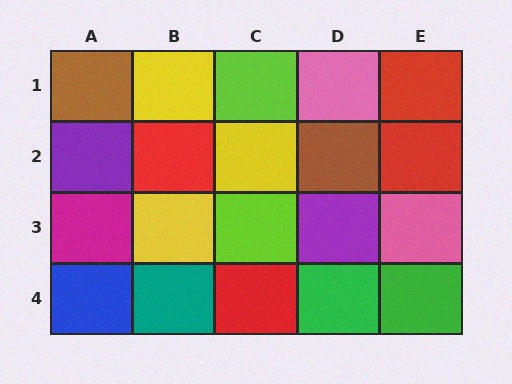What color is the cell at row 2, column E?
Red.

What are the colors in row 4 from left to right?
Blue, teal, red, green, green.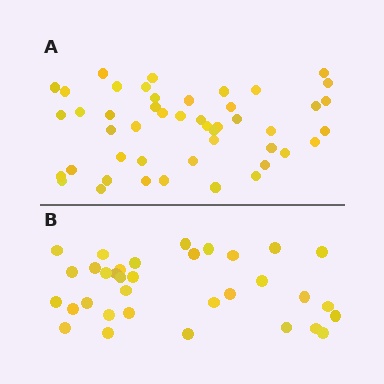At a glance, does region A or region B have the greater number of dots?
Region A (the top region) has more dots.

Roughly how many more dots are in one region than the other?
Region A has approximately 15 more dots than region B.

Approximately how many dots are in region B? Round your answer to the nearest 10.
About 30 dots. (The exact count is 34, which rounds to 30.)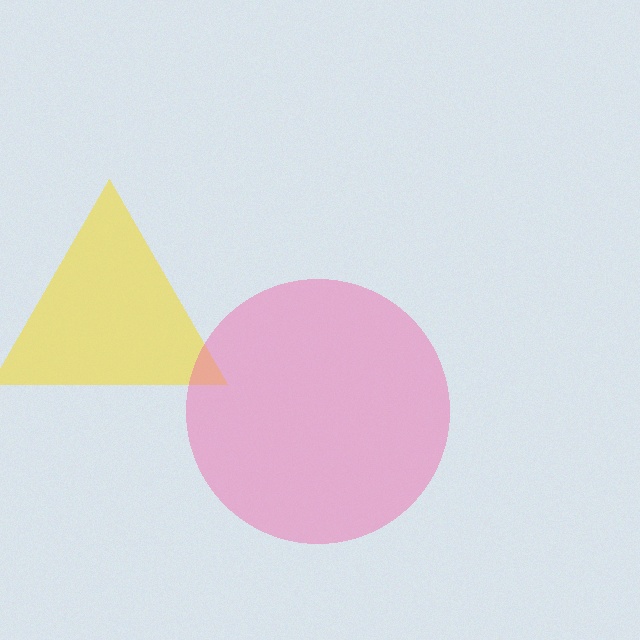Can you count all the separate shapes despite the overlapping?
Yes, there are 2 separate shapes.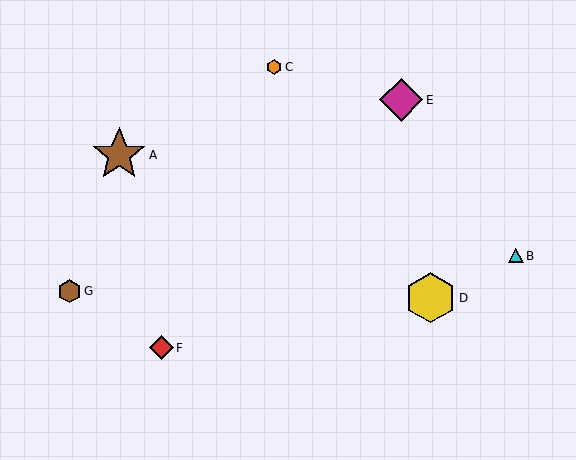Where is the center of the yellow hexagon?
The center of the yellow hexagon is at (431, 298).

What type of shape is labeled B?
Shape B is a cyan triangle.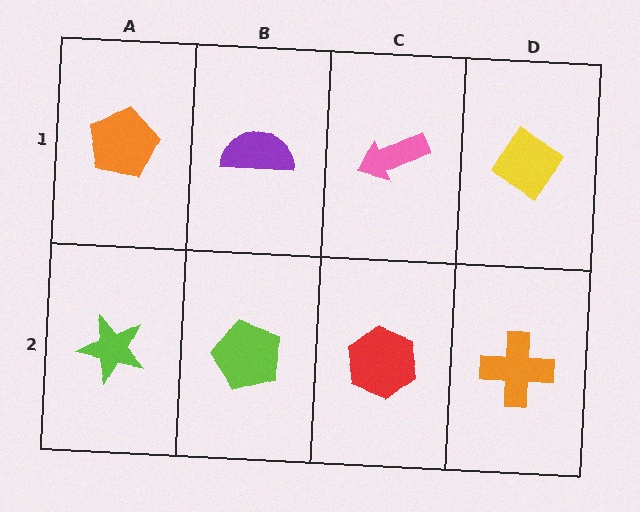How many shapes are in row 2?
4 shapes.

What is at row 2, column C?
A red hexagon.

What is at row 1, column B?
A purple semicircle.